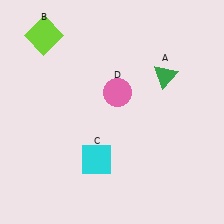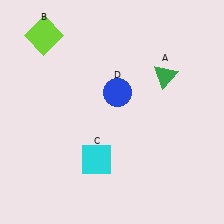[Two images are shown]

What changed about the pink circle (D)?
In Image 1, D is pink. In Image 2, it changed to blue.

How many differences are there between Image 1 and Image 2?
There is 1 difference between the two images.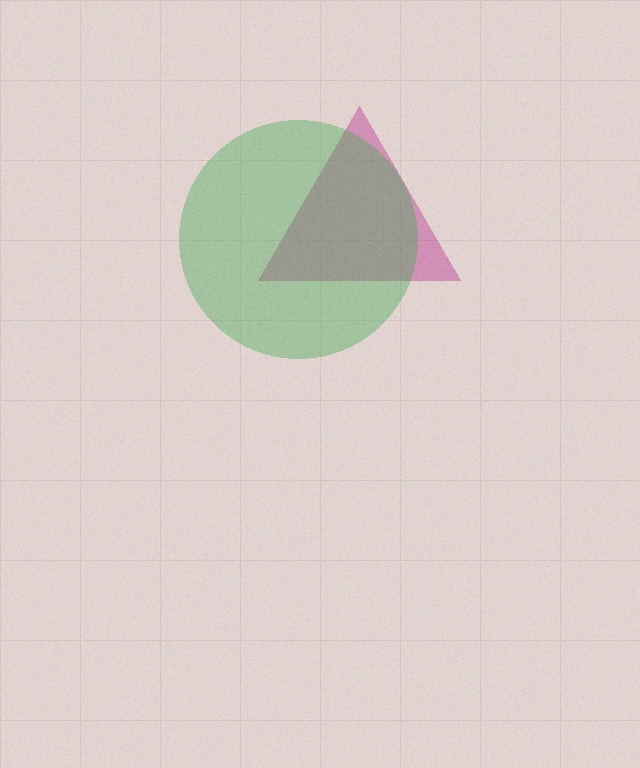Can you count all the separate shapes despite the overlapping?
Yes, there are 2 separate shapes.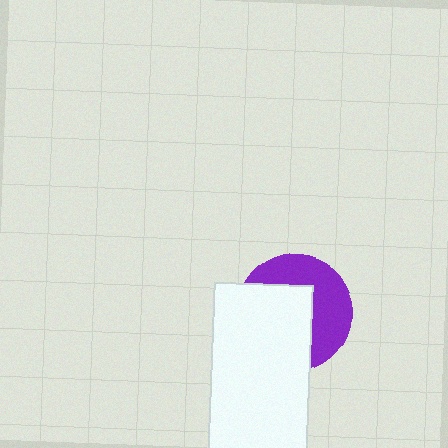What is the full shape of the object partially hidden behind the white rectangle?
The partially hidden object is a purple circle.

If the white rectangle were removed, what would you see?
You would see the complete purple circle.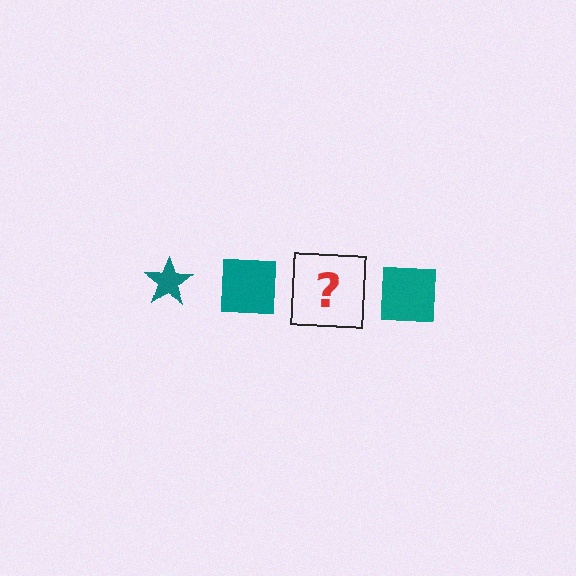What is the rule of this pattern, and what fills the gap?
The rule is that the pattern cycles through star, square shapes in teal. The gap should be filled with a teal star.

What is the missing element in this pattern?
The missing element is a teal star.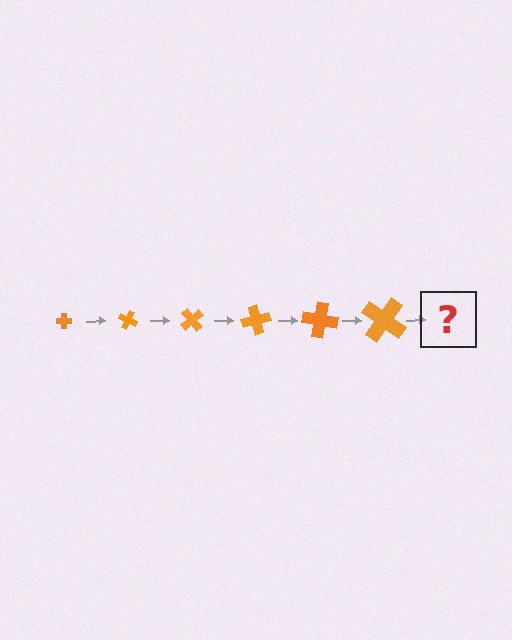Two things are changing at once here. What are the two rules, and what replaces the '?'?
The two rules are that the cross grows larger each step and it rotates 25 degrees each step. The '?' should be a cross, larger than the previous one and rotated 150 degrees from the start.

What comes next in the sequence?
The next element should be a cross, larger than the previous one and rotated 150 degrees from the start.